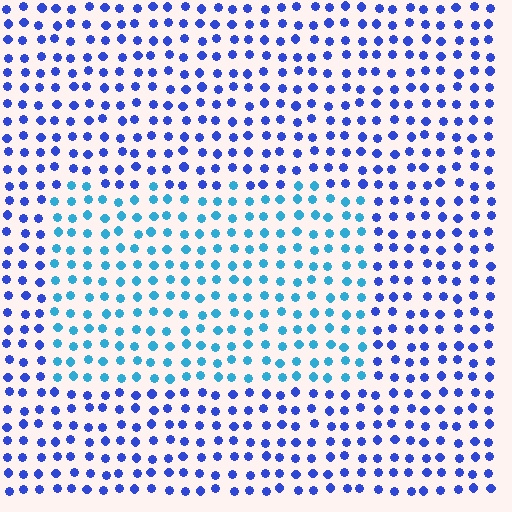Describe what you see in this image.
The image is filled with small blue elements in a uniform arrangement. A rectangle-shaped region is visible where the elements are tinted to a slightly different hue, forming a subtle color boundary.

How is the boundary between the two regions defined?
The boundary is defined purely by a slight shift in hue (about 36 degrees). Spacing, size, and orientation are identical on both sides.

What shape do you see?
I see a rectangle.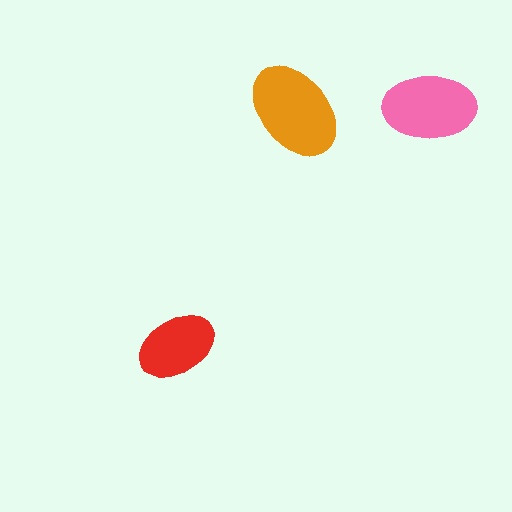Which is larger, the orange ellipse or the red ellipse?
The orange one.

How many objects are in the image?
There are 3 objects in the image.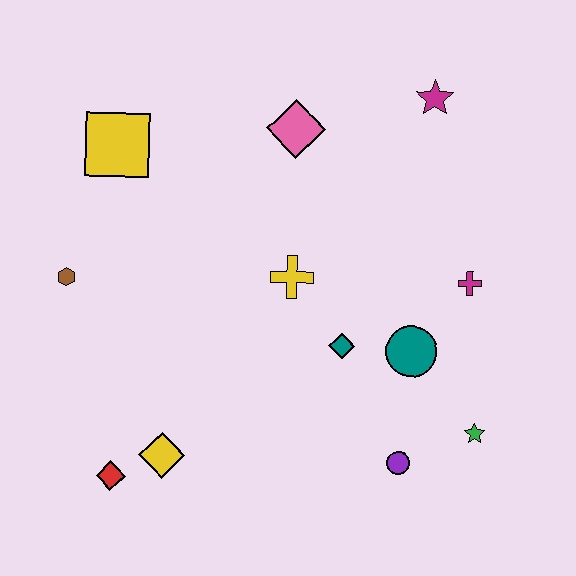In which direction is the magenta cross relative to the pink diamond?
The magenta cross is to the right of the pink diamond.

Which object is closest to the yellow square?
The brown hexagon is closest to the yellow square.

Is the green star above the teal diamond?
No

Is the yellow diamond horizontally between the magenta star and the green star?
No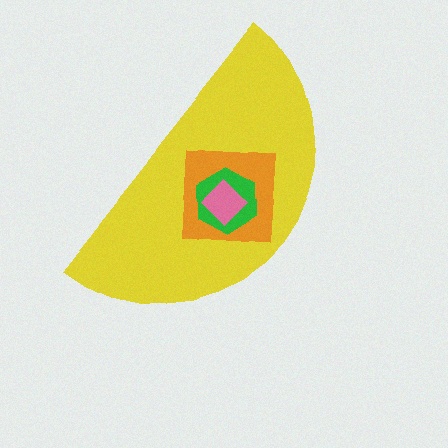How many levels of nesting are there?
4.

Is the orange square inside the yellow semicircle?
Yes.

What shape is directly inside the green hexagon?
The pink diamond.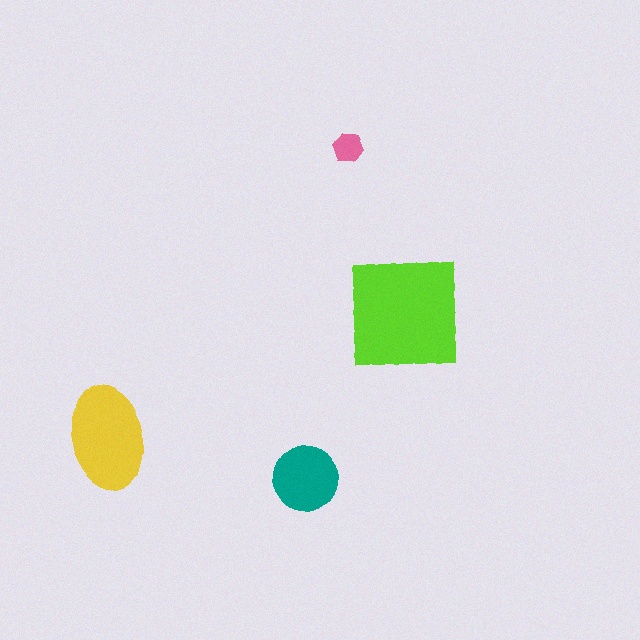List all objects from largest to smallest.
The lime square, the yellow ellipse, the teal circle, the pink hexagon.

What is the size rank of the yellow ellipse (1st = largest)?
2nd.